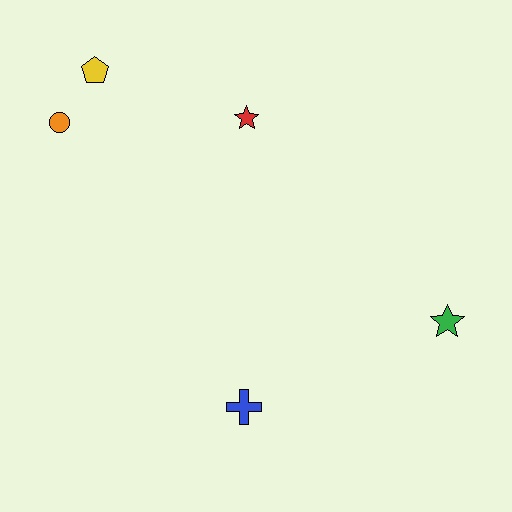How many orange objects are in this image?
There is 1 orange object.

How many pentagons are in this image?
There is 1 pentagon.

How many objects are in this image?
There are 5 objects.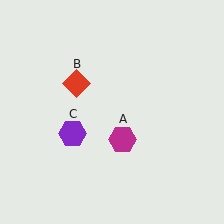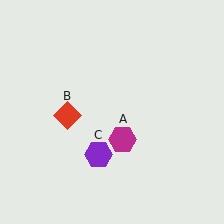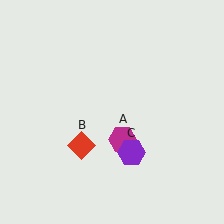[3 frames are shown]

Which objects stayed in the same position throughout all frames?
Magenta hexagon (object A) remained stationary.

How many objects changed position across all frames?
2 objects changed position: red diamond (object B), purple hexagon (object C).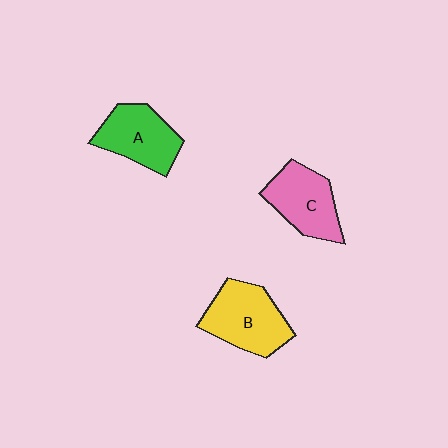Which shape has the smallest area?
Shape A (green).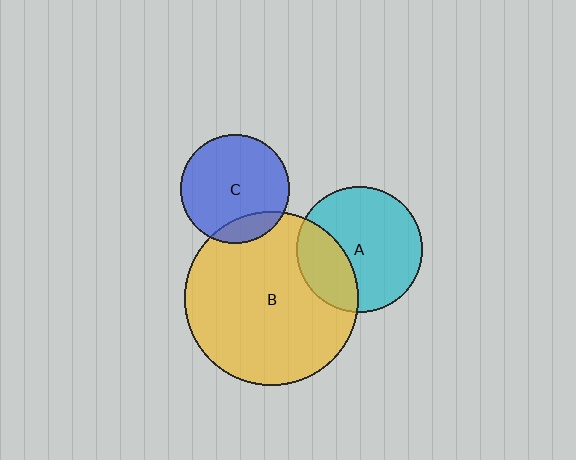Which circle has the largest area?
Circle B (yellow).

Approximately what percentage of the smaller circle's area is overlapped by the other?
Approximately 15%.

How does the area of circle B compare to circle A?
Approximately 1.9 times.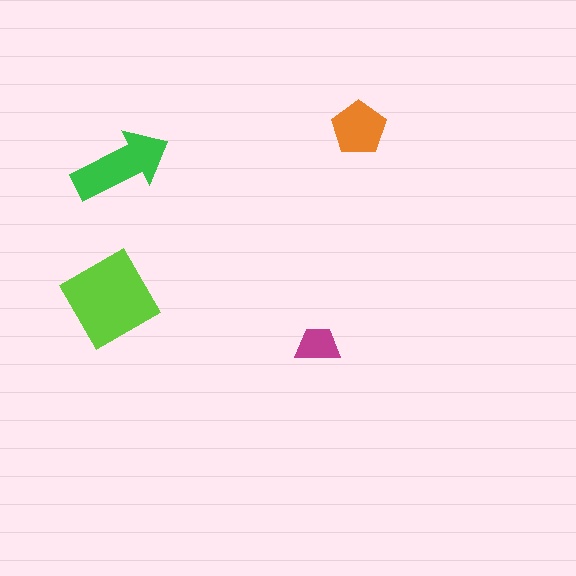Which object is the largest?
The lime diamond.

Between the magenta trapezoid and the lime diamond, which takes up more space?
The lime diamond.